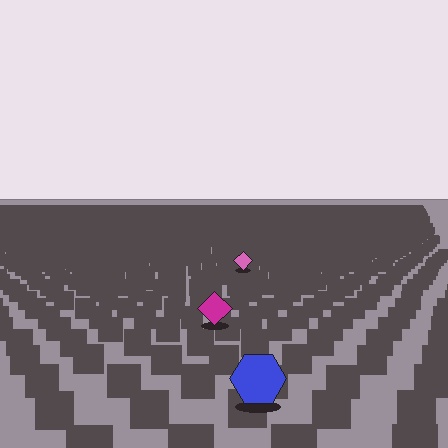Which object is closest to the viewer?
The blue hexagon is closest. The texture marks near it are larger and more spread out.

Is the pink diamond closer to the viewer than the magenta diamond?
No. The magenta diamond is closer — you can tell from the texture gradient: the ground texture is coarser near it.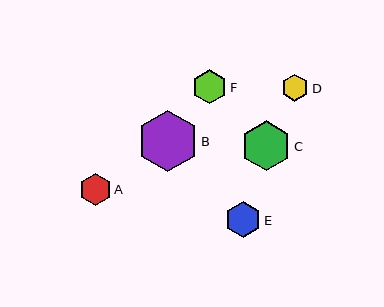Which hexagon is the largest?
Hexagon B is the largest with a size of approximately 61 pixels.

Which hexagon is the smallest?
Hexagon D is the smallest with a size of approximately 27 pixels.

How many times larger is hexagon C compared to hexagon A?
Hexagon C is approximately 1.6 times the size of hexagon A.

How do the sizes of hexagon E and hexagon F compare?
Hexagon E and hexagon F are approximately the same size.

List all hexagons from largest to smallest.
From largest to smallest: B, C, E, F, A, D.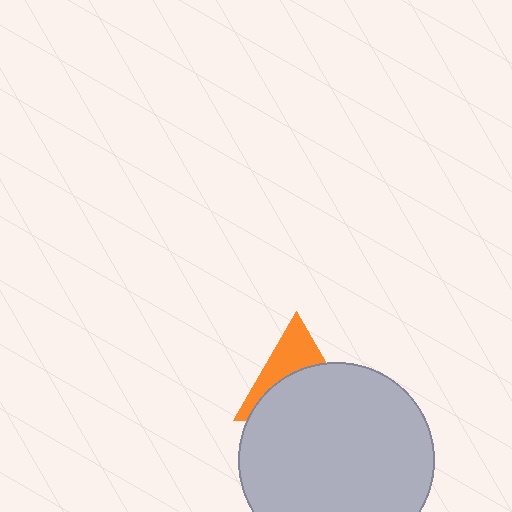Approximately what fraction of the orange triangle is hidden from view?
Roughly 60% of the orange triangle is hidden behind the light gray circle.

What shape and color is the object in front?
The object in front is a light gray circle.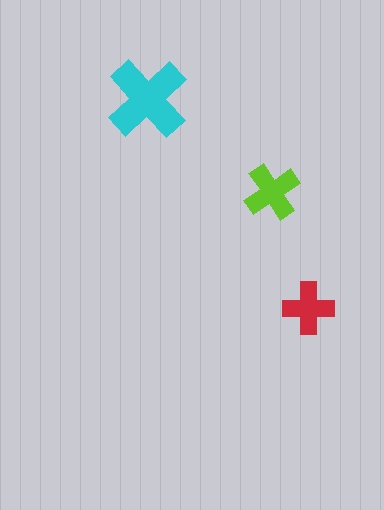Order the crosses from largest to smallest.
the cyan one, the lime one, the red one.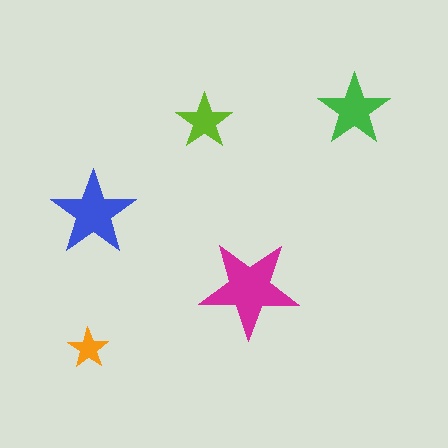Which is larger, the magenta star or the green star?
The magenta one.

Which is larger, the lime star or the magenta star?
The magenta one.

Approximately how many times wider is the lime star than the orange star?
About 1.5 times wider.